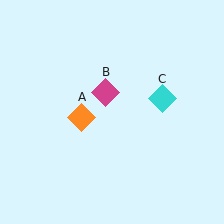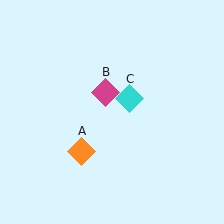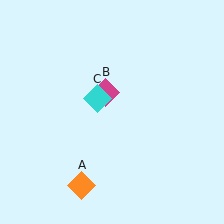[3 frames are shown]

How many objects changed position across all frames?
2 objects changed position: orange diamond (object A), cyan diamond (object C).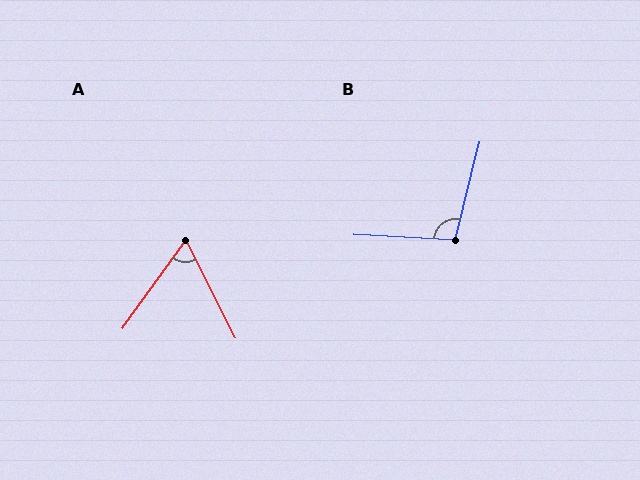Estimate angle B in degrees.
Approximately 101 degrees.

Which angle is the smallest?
A, at approximately 63 degrees.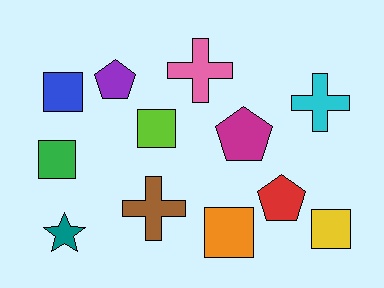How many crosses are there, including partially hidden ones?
There are 3 crosses.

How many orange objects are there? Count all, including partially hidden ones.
There is 1 orange object.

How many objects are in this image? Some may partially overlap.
There are 12 objects.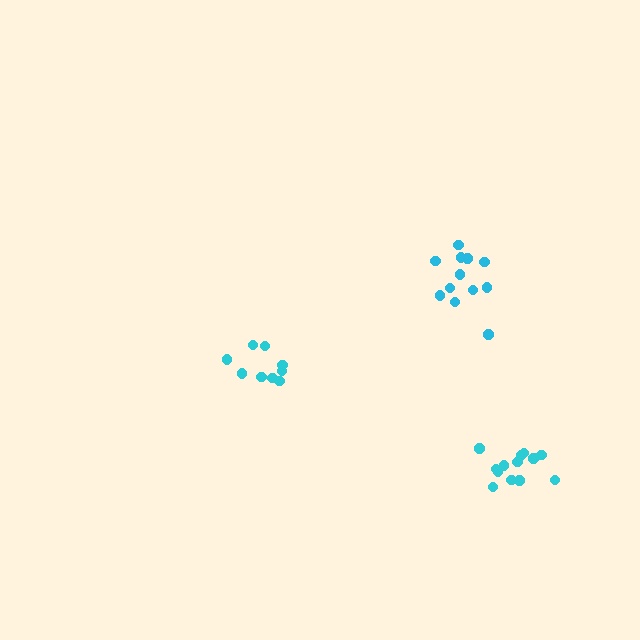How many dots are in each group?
Group 1: 9 dots, Group 2: 13 dots, Group 3: 13 dots (35 total).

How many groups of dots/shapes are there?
There are 3 groups.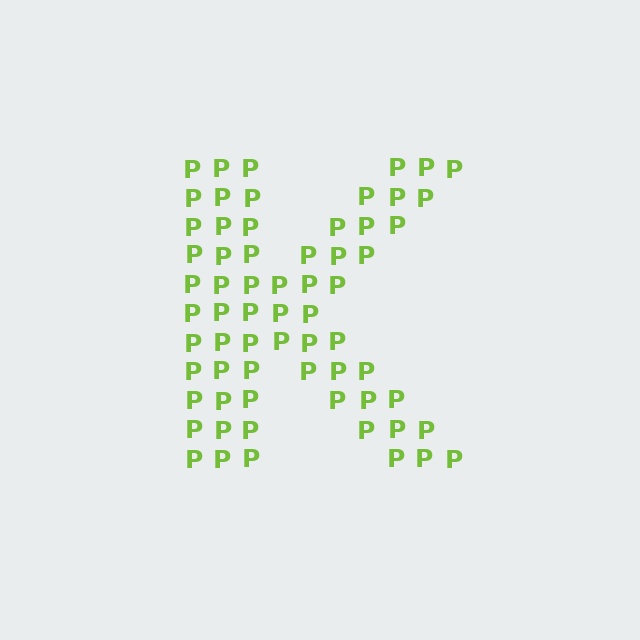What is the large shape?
The large shape is the letter K.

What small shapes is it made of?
It is made of small letter P's.